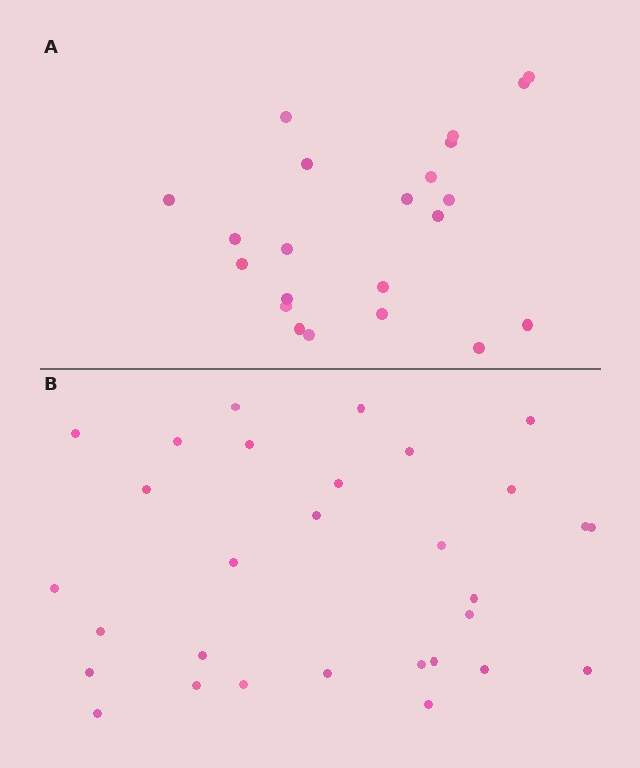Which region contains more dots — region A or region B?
Region B (the bottom region) has more dots.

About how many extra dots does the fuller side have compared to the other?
Region B has roughly 8 or so more dots than region A.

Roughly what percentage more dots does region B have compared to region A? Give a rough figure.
About 35% more.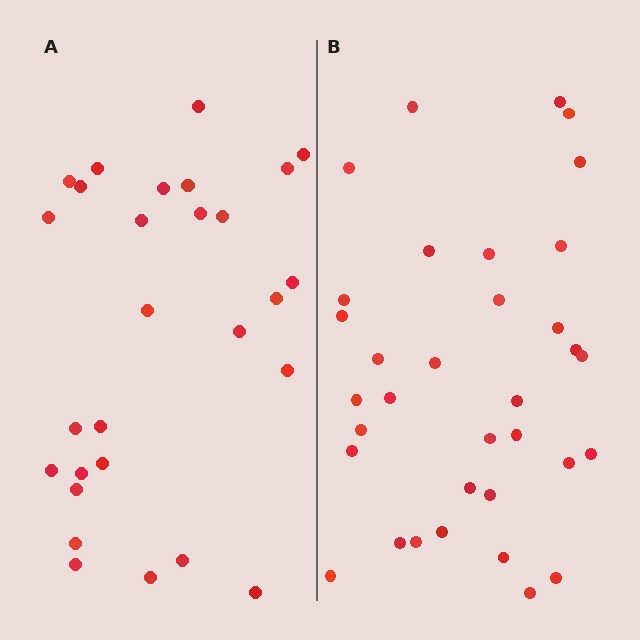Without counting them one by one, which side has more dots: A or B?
Region B (the right region) has more dots.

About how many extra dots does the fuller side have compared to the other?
Region B has about 6 more dots than region A.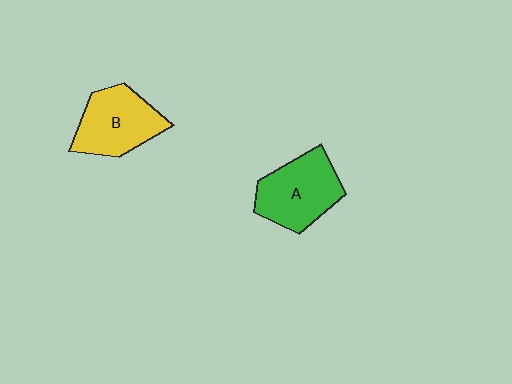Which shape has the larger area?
Shape A (green).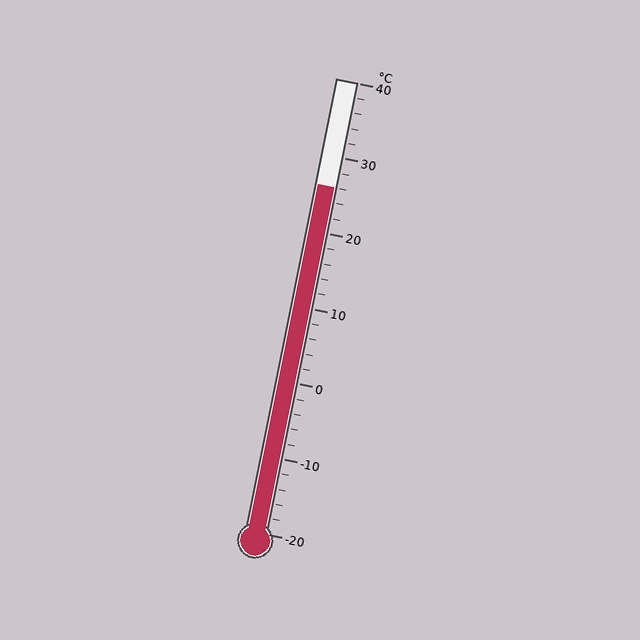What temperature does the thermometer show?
The thermometer shows approximately 26°C.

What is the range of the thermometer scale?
The thermometer scale ranges from -20°C to 40°C.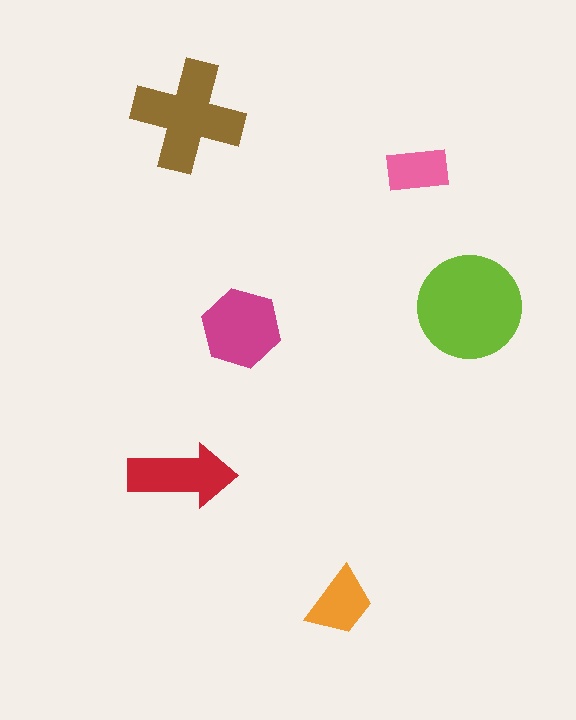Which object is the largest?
The lime circle.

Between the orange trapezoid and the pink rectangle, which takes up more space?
The orange trapezoid.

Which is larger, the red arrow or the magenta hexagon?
The magenta hexagon.